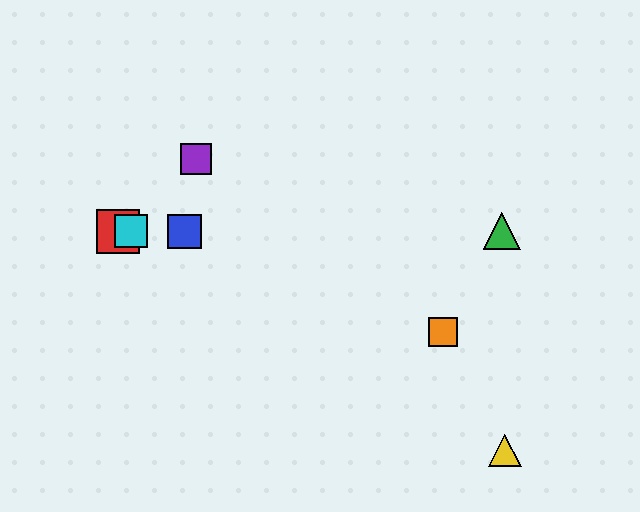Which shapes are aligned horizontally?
The red square, the blue square, the green triangle, the cyan square are aligned horizontally.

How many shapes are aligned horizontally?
4 shapes (the red square, the blue square, the green triangle, the cyan square) are aligned horizontally.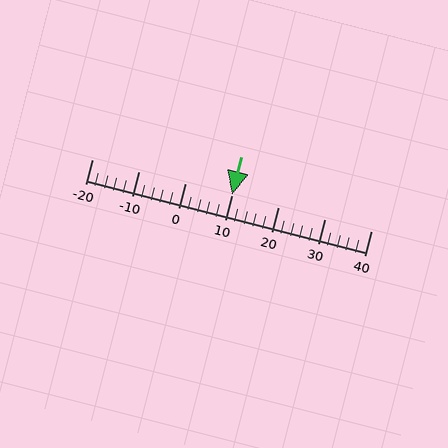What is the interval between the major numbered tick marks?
The major tick marks are spaced 10 units apart.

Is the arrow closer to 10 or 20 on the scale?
The arrow is closer to 10.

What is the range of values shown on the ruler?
The ruler shows values from -20 to 40.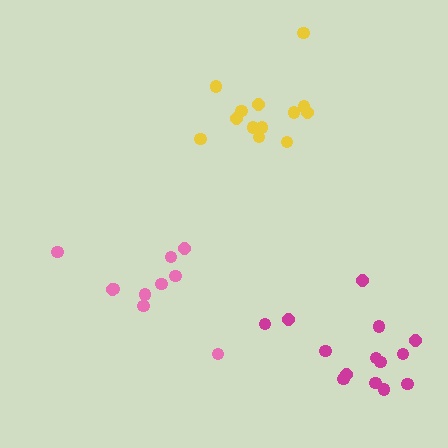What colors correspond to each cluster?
The clusters are colored: yellow, pink, magenta.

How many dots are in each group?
Group 1: 13 dots, Group 2: 10 dots, Group 3: 14 dots (37 total).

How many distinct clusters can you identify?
There are 3 distinct clusters.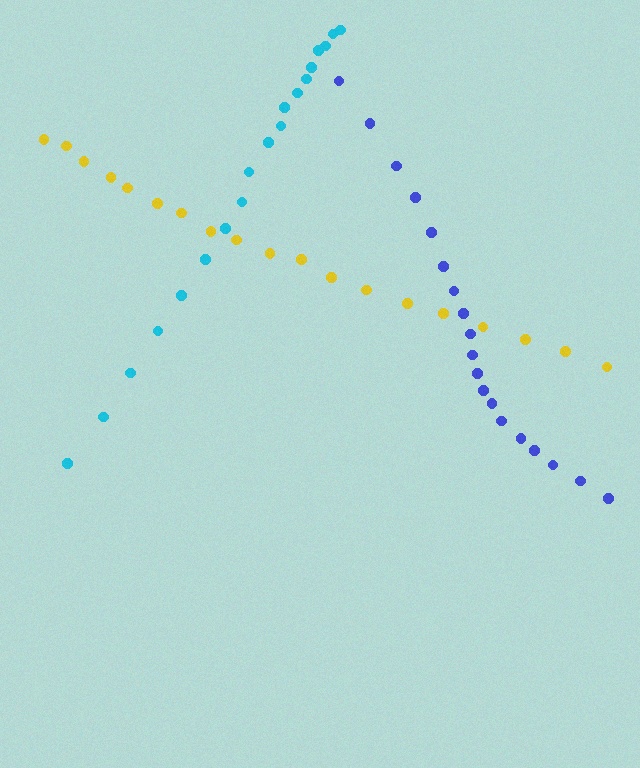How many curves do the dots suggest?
There are 3 distinct paths.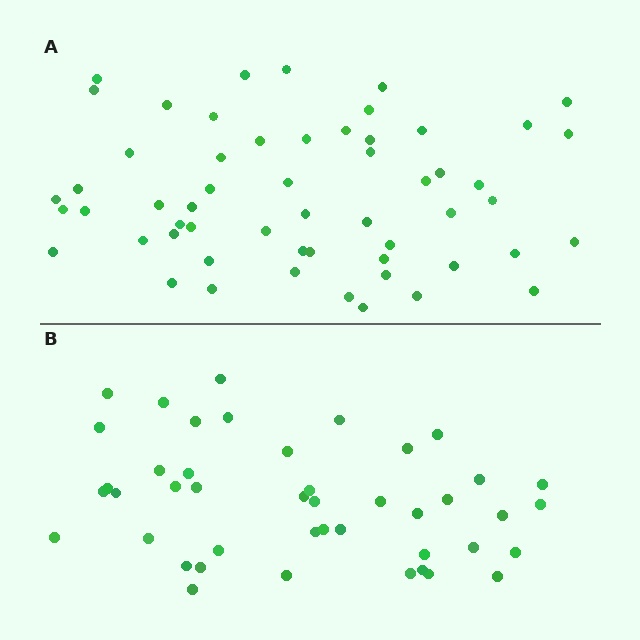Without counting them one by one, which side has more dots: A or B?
Region A (the top region) has more dots.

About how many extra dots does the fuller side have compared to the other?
Region A has roughly 12 or so more dots than region B.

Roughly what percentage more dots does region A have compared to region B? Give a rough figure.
About 25% more.